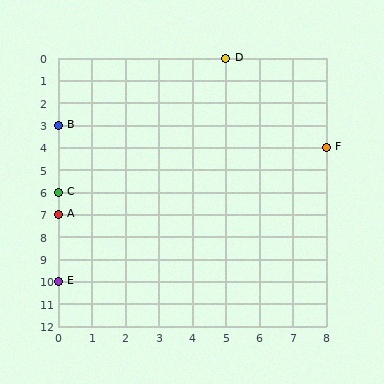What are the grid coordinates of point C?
Point C is at grid coordinates (0, 6).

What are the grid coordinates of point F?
Point F is at grid coordinates (8, 4).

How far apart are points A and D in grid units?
Points A and D are 5 columns and 7 rows apart (about 8.6 grid units diagonally).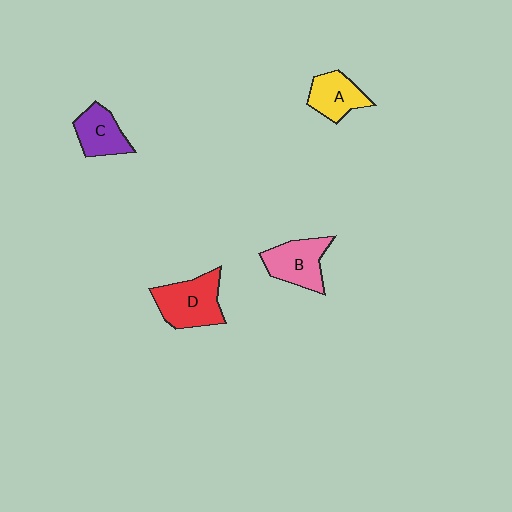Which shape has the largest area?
Shape D (red).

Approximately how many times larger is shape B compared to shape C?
Approximately 1.2 times.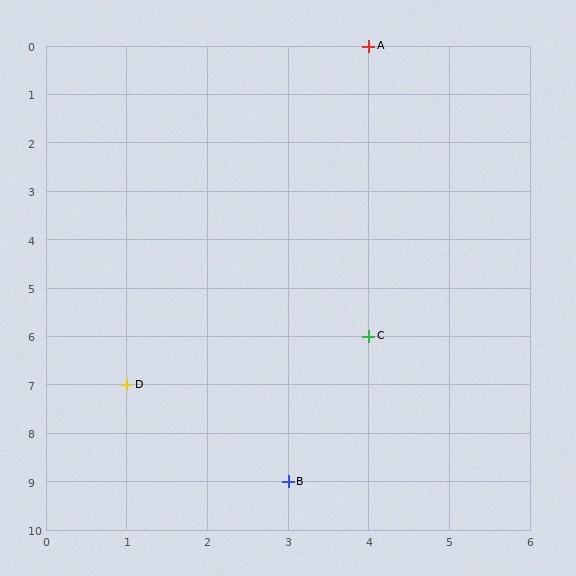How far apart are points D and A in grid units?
Points D and A are 3 columns and 7 rows apart (about 7.6 grid units diagonally).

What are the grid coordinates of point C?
Point C is at grid coordinates (4, 6).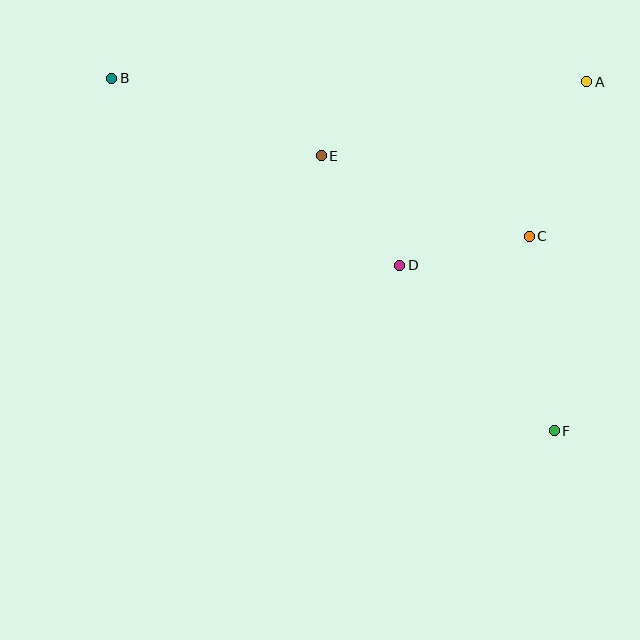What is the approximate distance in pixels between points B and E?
The distance between B and E is approximately 224 pixels.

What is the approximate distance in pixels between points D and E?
The distance between D and E is approximately 135 pixels.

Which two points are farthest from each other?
Points B and F are farthest from each other.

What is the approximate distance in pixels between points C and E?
The distance between C and E is approximately 223 pixels.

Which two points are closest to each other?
Points C and D are closest to each other.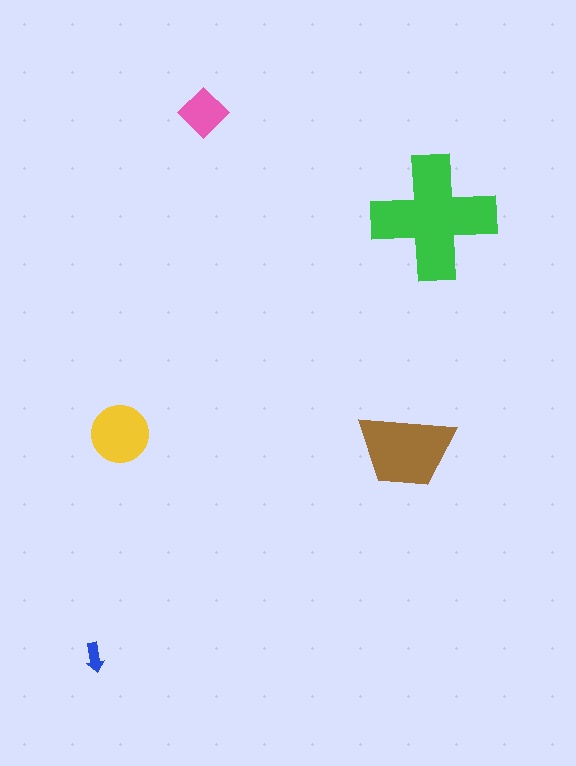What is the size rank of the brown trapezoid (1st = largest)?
2nd.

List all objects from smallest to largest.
The blue arrow, the pink diamond, the yellow circle, the brown trapezoid, the green cross.